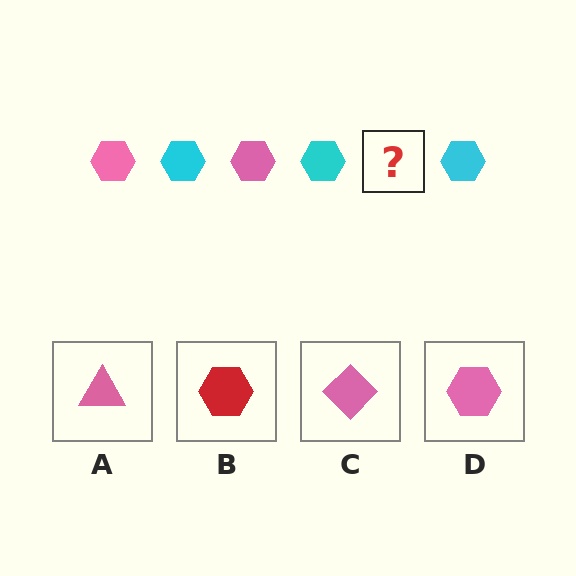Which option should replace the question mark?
Option D.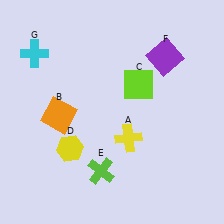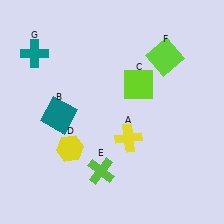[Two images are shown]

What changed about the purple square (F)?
In Image 1, F is purple. In Image 2, it changed to lime.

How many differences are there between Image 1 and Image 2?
There are 3 differences between the two images.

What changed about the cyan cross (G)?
In Image 1, G is cyan. In Image 2, it changed to teal.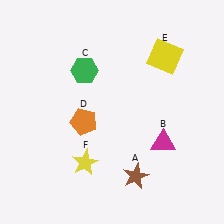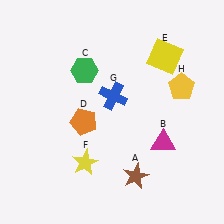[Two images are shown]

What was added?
A blue cross (G), a yellow pentagon (H) were added in Image 2.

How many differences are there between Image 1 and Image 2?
There are 2 differences between the two images.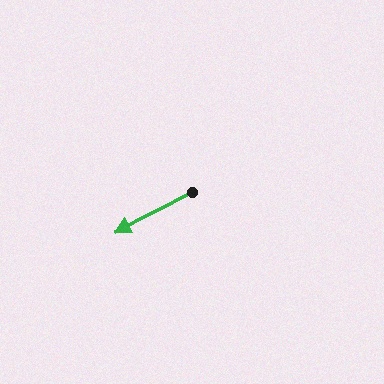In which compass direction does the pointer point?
Southwest.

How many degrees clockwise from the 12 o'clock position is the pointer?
Approximately 243 degrees.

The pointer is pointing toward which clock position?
Roughly 8 o'clock.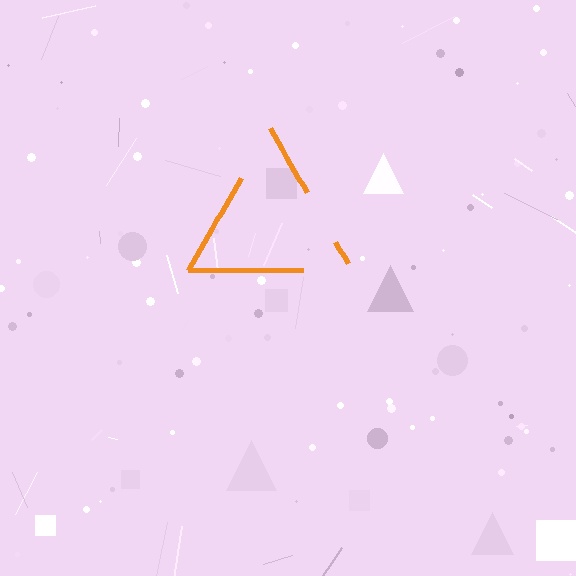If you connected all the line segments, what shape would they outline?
They would outline a triangle.